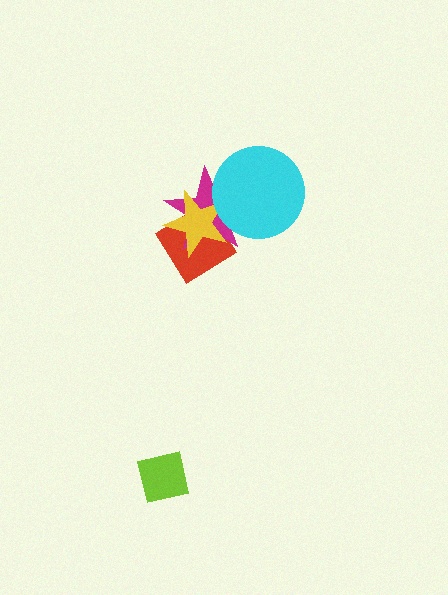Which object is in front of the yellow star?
The cyan circle is in front of the yellow star.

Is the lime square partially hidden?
No, no other shape covers it.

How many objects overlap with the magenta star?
3 objects overlap with the magenta star.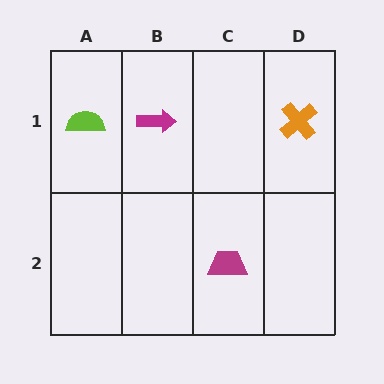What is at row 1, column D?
An orange cross.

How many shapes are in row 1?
3 shapes.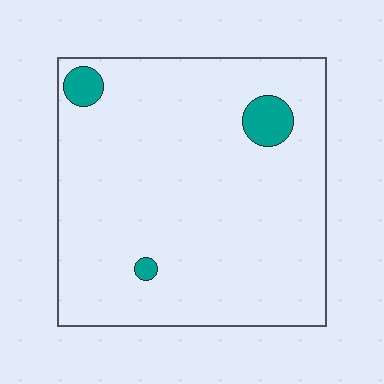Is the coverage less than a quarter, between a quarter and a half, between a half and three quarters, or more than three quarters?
Less than a quarter.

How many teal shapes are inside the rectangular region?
3.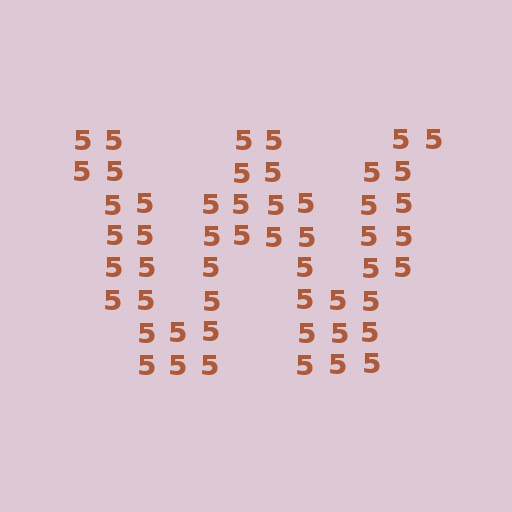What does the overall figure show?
The overall figure shows the letter W.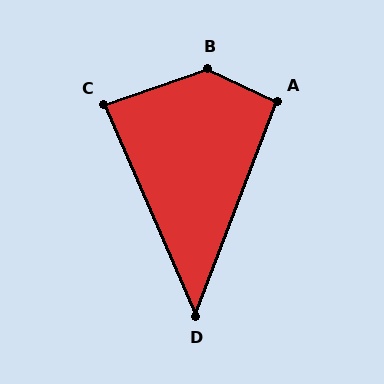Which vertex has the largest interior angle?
B, at approximately 136 degrees.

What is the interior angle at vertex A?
Approximately 94 degrees (approximately right).